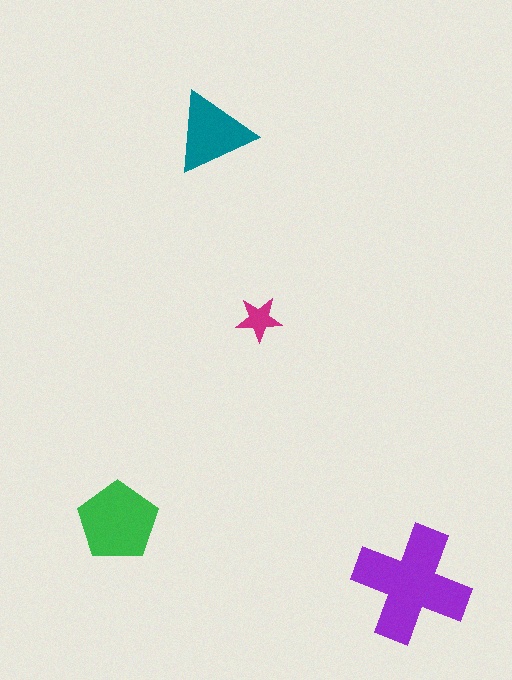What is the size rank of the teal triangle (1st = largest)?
3rd.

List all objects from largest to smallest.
The purple cross, the green pentagon, the teal triangle, the magenta star.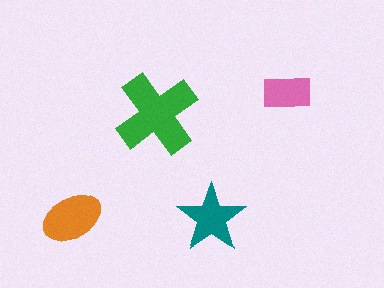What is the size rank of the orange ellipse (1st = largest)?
2nd.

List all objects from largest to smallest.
The green cross, the orange ellipse, the teal star, the pink rectangle.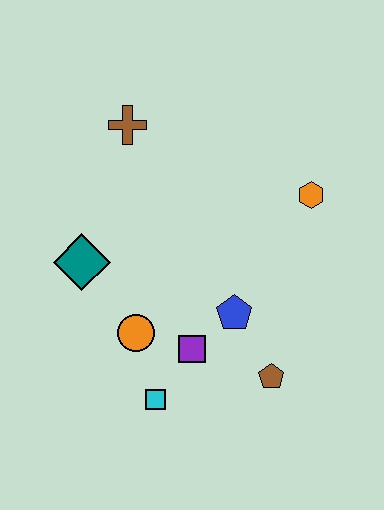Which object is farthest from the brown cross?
The brown pentagon is farthest from the brown cross.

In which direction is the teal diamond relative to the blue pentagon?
The teal diamond is to the left of the blue pentagon.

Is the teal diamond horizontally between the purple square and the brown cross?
No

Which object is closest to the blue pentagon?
The purple square is closest to the blue pentagon.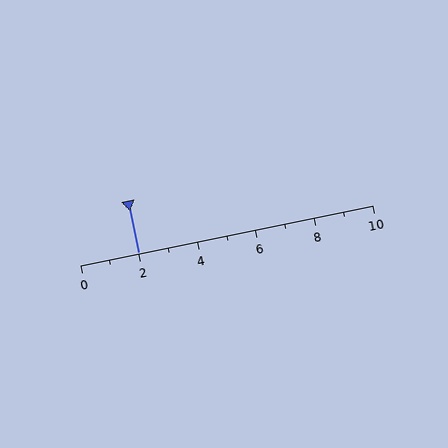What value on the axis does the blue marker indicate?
The marker indicates approximately 2.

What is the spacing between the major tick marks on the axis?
The major ticks are spaced 2 apart.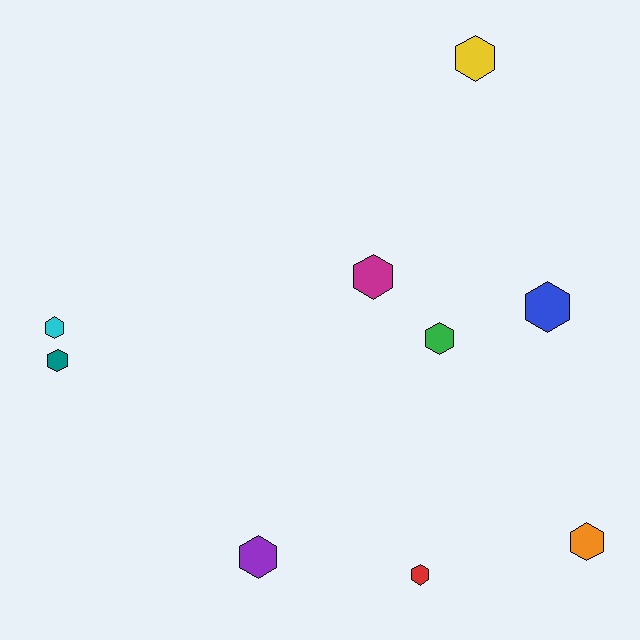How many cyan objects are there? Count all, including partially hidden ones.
There is 1 cyan object.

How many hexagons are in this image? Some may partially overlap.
There are 9 hexagons.